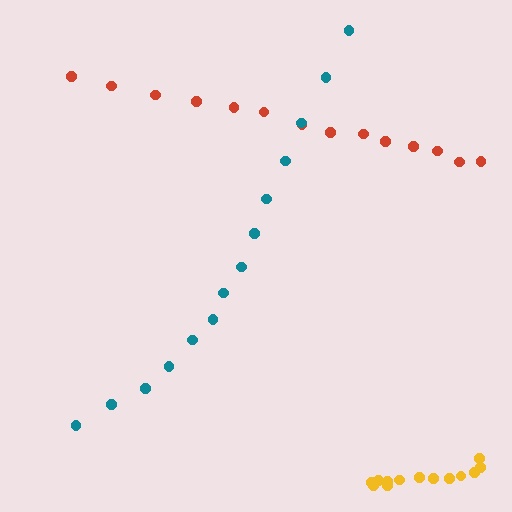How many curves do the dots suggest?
There are 3 distinct paths.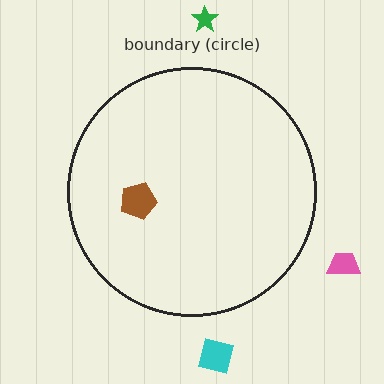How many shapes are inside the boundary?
1 inside, 3 outside.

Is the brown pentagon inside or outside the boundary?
Inside.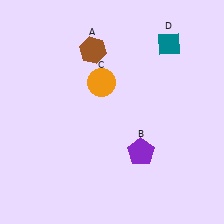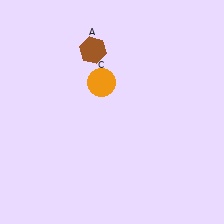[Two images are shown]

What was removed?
The purple pentagon (B), the teal diamond (D) were removed in Image 2.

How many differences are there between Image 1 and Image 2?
There are 2 differences between the two images.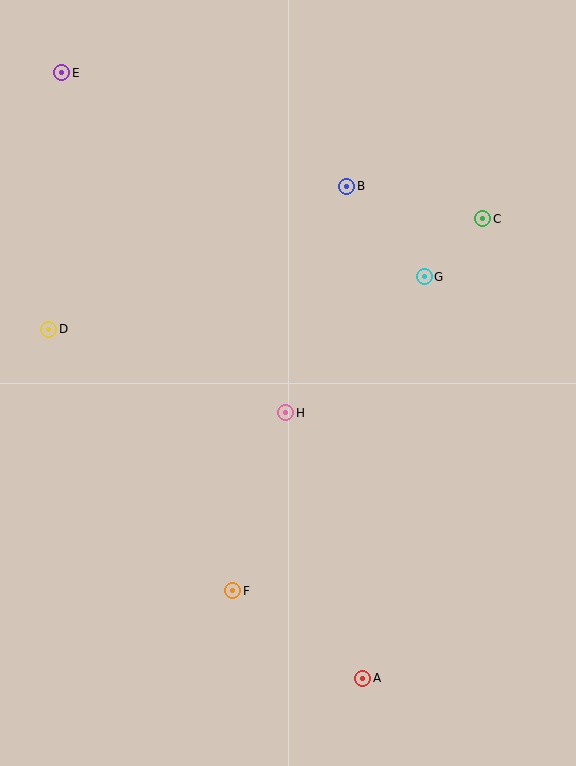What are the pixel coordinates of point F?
Point F is at (233, 591).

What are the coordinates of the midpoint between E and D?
The midpoint between E and D is at (55, 201).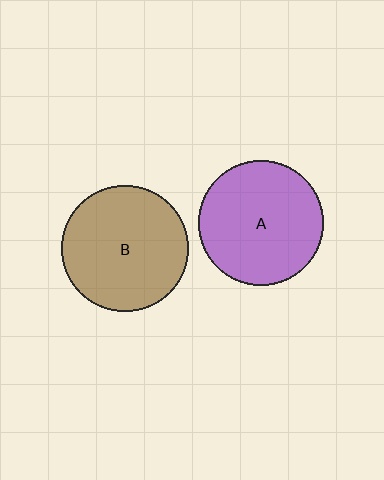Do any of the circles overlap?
No, none of the circles overlap.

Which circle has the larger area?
Circle B (brown).